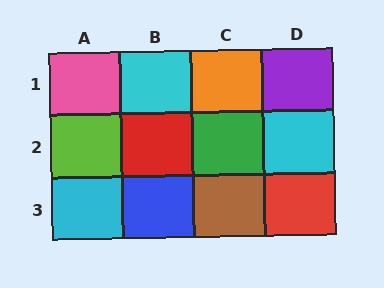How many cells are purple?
1 cell is purple.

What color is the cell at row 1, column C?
Orange.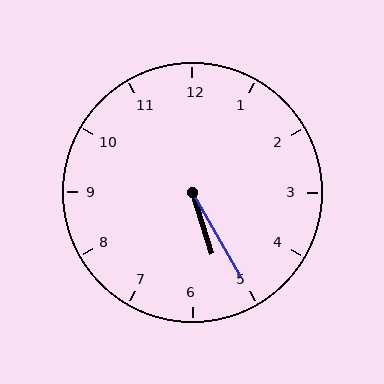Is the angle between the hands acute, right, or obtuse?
It is acute.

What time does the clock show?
5:25.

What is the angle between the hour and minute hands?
Approximately 12 degrees.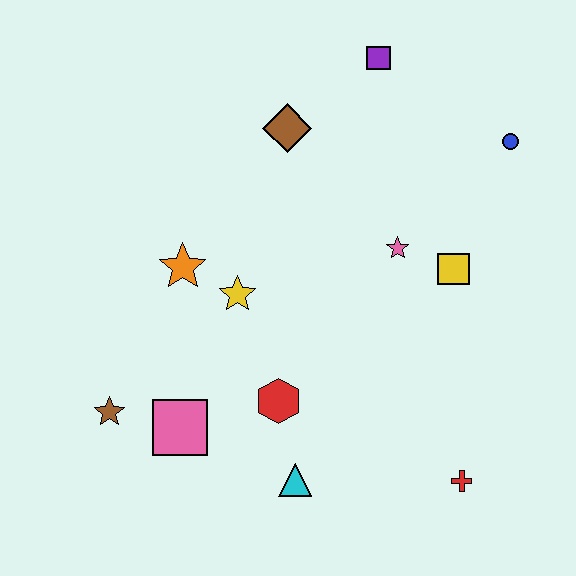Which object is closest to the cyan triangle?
The red hexagon is closest to the cyan triangle.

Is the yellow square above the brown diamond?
No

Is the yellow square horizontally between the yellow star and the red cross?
Yes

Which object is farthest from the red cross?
The purple square is farthest from the red cross.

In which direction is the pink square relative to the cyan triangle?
The pink square is to the left of the cyan triangle.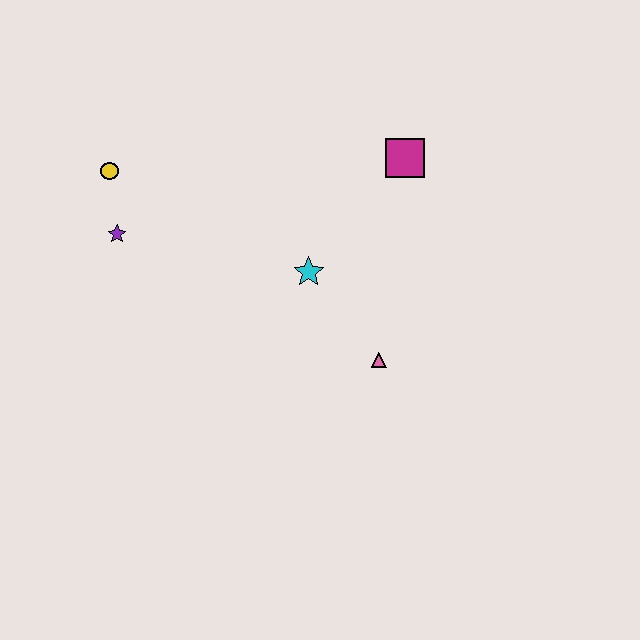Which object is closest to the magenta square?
The cyan star is closest to the magenta square.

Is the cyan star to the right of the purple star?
Yes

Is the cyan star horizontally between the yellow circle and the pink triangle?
Yes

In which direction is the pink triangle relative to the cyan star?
The pink triangle is below the cyan star.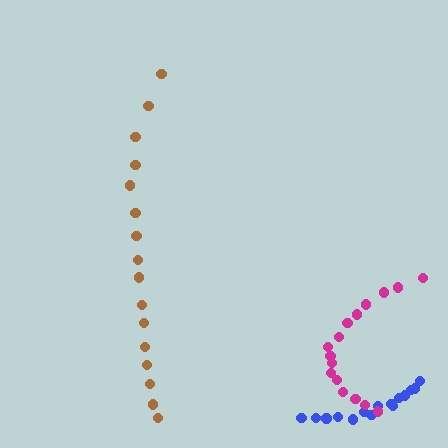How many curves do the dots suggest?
There are 3 distinct paths.